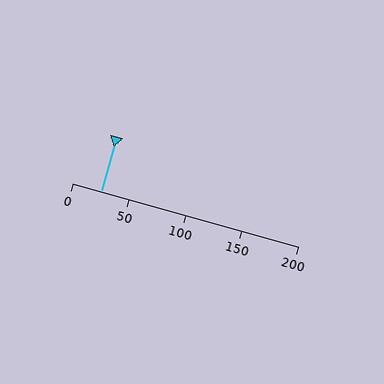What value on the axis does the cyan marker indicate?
The marker indicates approximately 25.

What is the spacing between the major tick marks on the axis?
The major ticks are spaced 50 apart.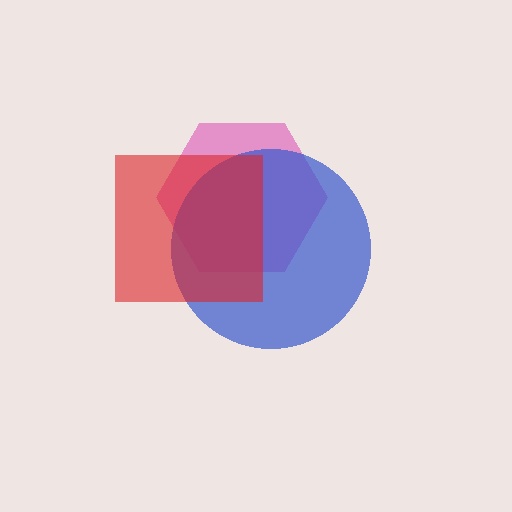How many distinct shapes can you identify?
There are 3 distinct shapes: a pink hexagon, a blue circle, a red square.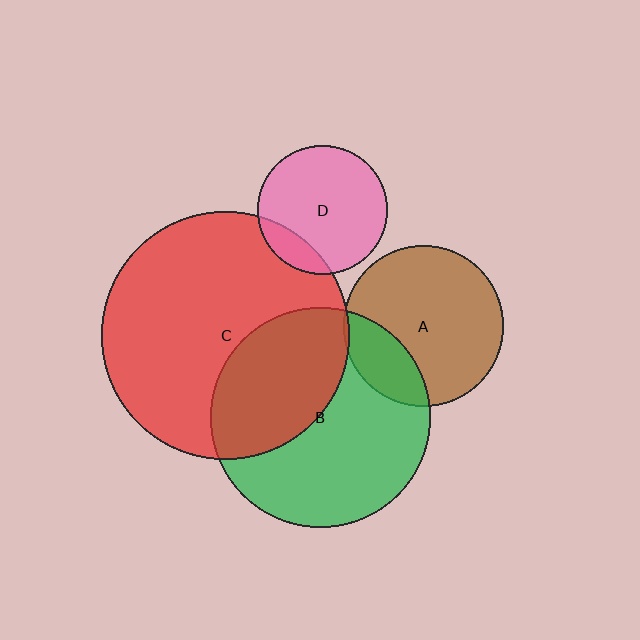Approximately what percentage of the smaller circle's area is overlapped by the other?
Approximately 5%.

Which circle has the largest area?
Circle C (red).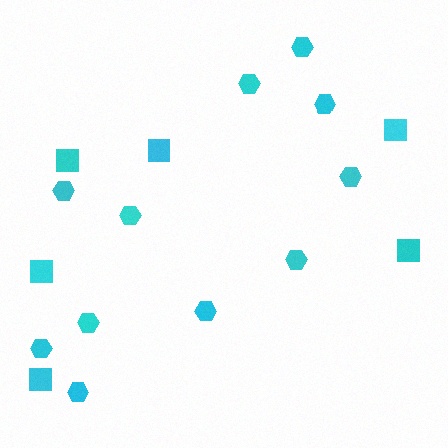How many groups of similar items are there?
There are 2 groups: one group of hexagons (11) and one group of squares (6).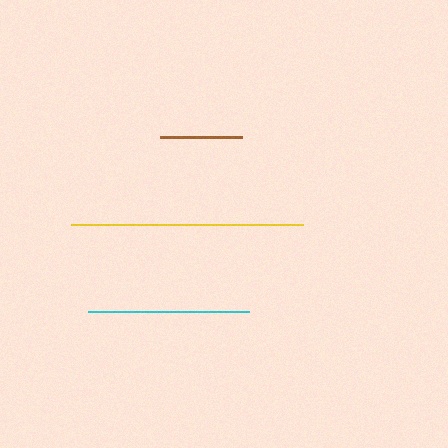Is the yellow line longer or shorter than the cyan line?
The yellow line is longer than the cyan line.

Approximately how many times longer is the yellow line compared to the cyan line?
The yellow line is approximately 1.4 times the length of the cyan line.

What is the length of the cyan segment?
The cyan segment is approximately 161 pixels long.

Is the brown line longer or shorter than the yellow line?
The yellow line is longer than the brown line.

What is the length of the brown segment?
The brown segment is approximately 82 pixels long.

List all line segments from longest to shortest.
From longest to shortest: yellow, cyan, brown.